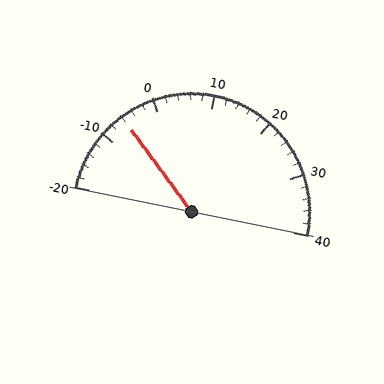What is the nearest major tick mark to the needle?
The nearest major tick mark is -10.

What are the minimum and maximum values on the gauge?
The gauge ranges from -20 to 40.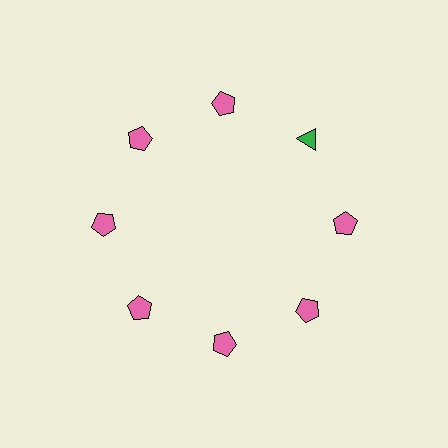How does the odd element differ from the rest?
It differs in both color (green instead of pink) and shape (triangle instead of pentagon).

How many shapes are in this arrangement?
There are 8 shapes arranged in a ring pattern.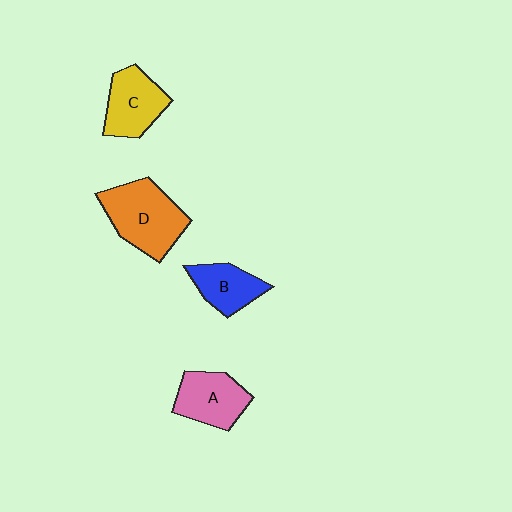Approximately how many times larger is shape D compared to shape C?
Approximately 1.4 times.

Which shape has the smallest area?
Shape B (blue).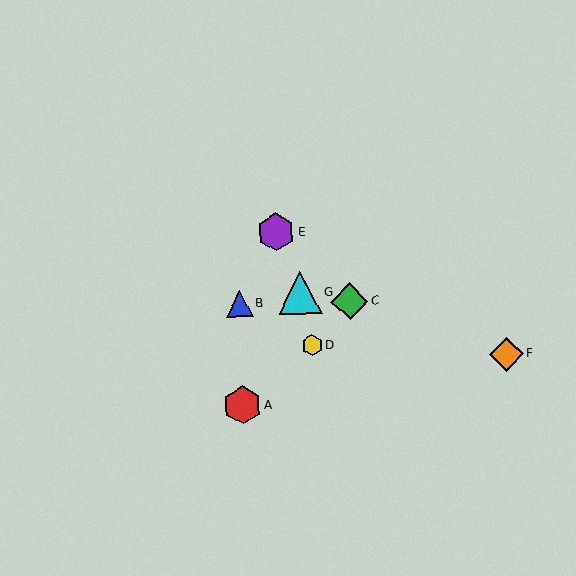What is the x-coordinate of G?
Object G is at x≈300.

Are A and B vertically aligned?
Yes, both are at x≈242.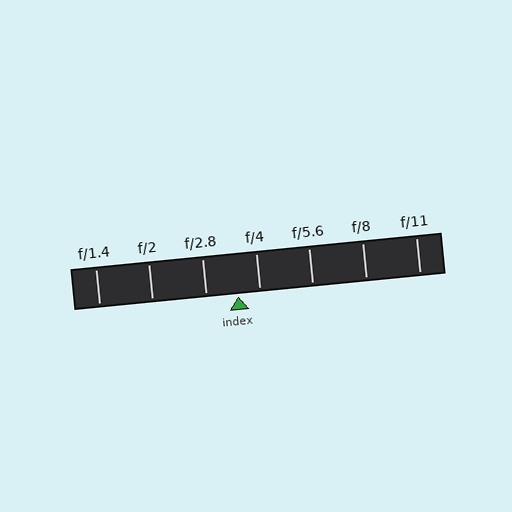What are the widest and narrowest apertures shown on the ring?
The widest aperture shown is f/1.4 and the narrowest is f/11.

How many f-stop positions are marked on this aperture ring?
There are 7 f-stop positions marked.